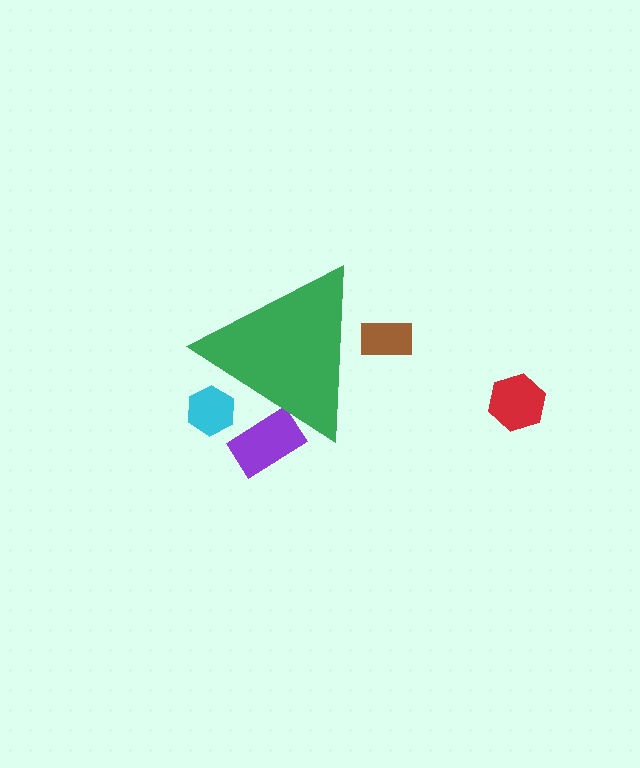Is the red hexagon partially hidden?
No, the red hexagon is fully visible.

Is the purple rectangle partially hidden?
Yes, the purple rectangle is partially hidden behind the green triangle.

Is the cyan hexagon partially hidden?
Yes, the cyan hexagon is partially hidden behind the green triangle.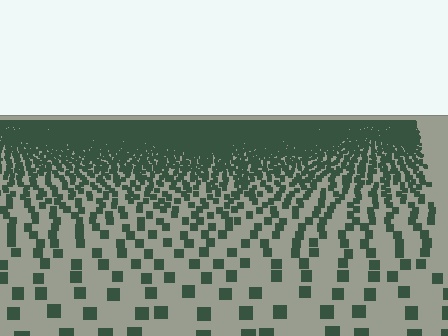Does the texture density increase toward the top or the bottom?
Density increases toward the top.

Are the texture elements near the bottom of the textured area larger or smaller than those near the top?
Larger. Near the bottom, elements are closer to the viewer and appear at a bigger on-screen size.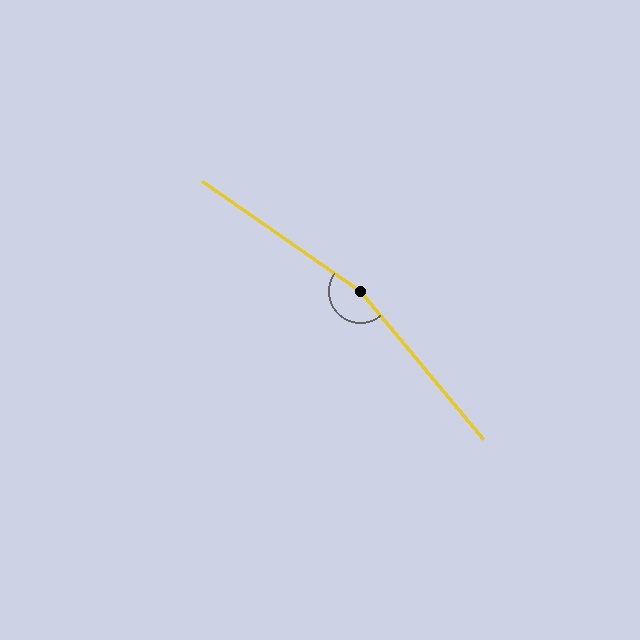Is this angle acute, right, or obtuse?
It is obtuse.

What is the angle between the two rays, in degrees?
Approximately 165 degrees.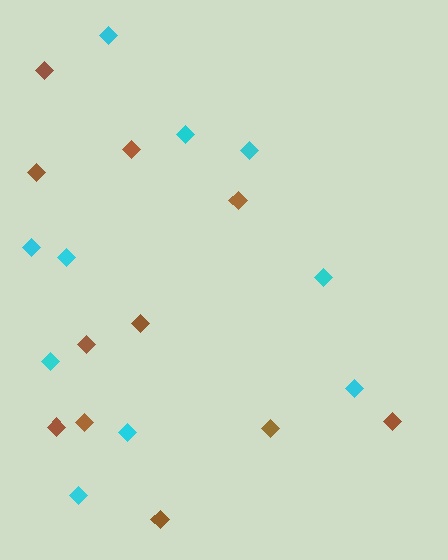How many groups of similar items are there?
There are 2 groups: one group of brown diamonds (11) and one group of cyan diamonds (10).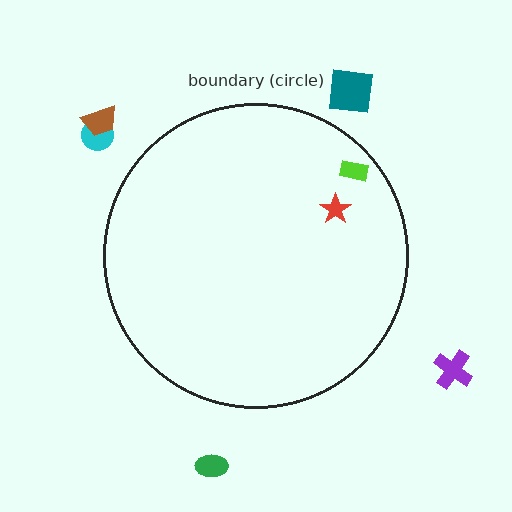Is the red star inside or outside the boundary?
Inside.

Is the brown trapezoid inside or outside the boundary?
Outside.